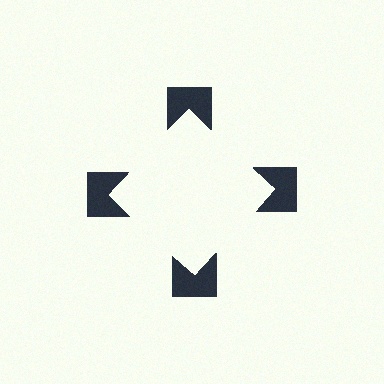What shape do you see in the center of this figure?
An illusory square — its edges are inferred from the aligned wedge cuts in the notched squares, not physically drawn.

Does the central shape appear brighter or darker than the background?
It typically appears slightly brighter than the background, even though no actual brightness change is drawn.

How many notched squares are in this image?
There are 4 — one at each vertex of the illusory square.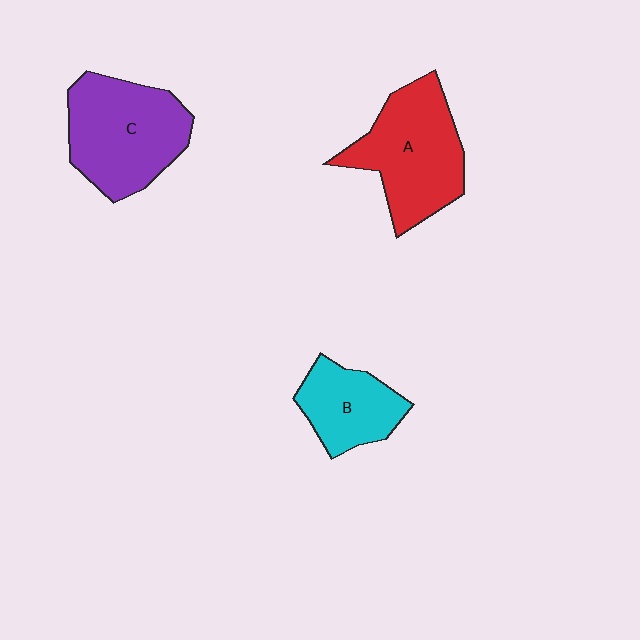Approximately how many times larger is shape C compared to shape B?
Approximately 1.6 times.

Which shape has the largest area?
Shape C (purple).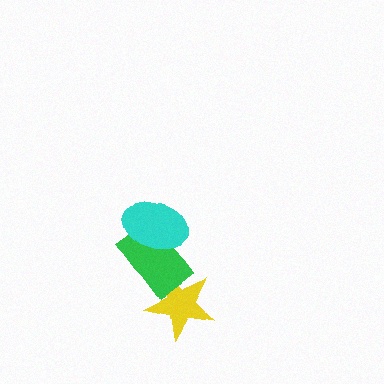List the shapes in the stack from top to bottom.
From top to bottom: the cyan ellipse, the green rectangle, the yellow star.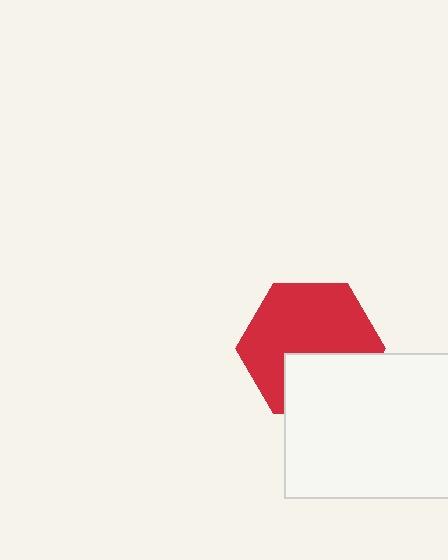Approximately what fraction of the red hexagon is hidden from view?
Roughly 34% of the red hexagon is hidden behind the white rectangle.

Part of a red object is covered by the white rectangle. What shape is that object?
It is a hexagon.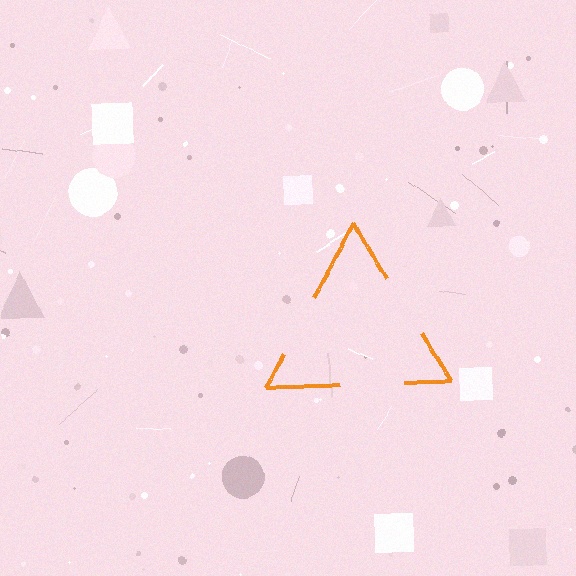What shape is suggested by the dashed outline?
The dashed outline suggests a triangle.